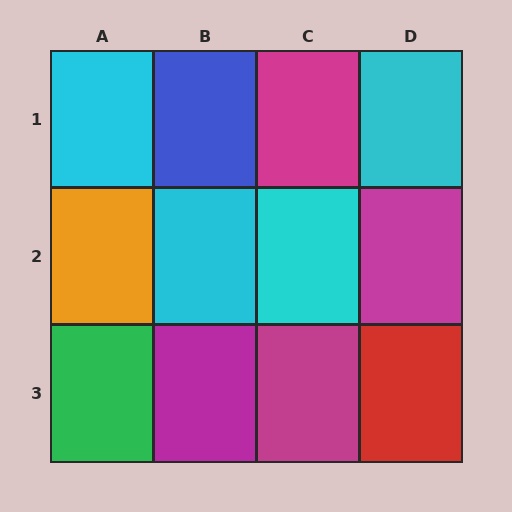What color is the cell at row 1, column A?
Cyan.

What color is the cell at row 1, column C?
Magenta.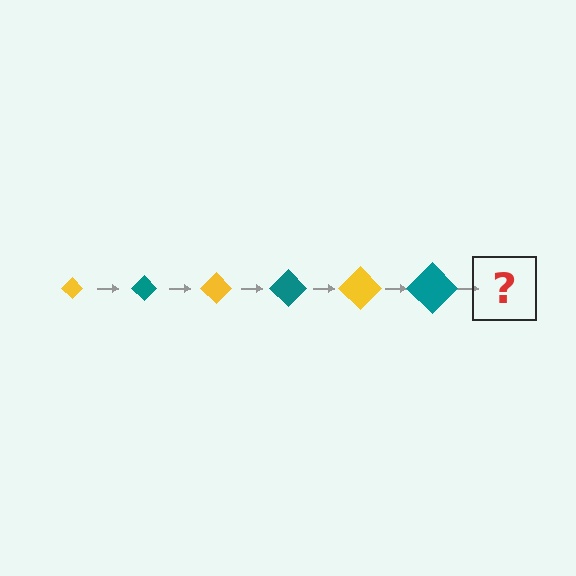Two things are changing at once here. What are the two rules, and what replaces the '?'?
The two rules are that the diamond grows larger each step and the color cycles through yellow and teal. The '?' should be a yellow diamond, larger than the previous one.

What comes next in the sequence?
The next element should be a yellow diamond, larger than the previous one.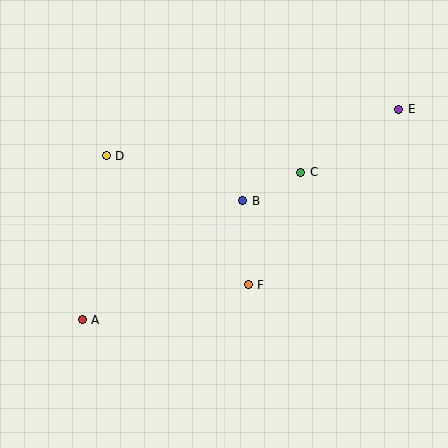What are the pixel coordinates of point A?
Point A is at (82, 320).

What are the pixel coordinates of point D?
Point D is at (106, 156).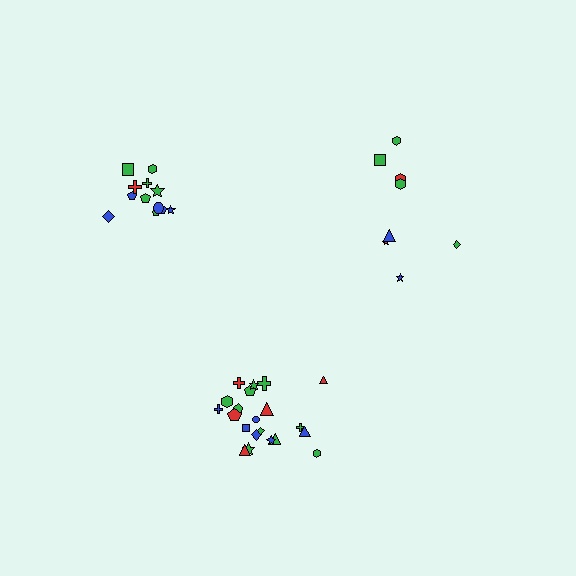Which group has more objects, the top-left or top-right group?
The top-left group.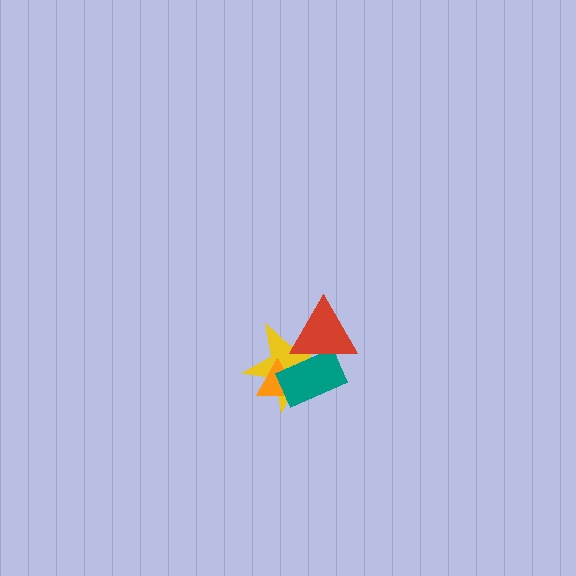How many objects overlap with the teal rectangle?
3 objects overlap with the teal rectangle.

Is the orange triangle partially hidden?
Yes, it is partially covered by another shape.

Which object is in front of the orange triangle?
The teal rectangle is in front of the orange triangle.